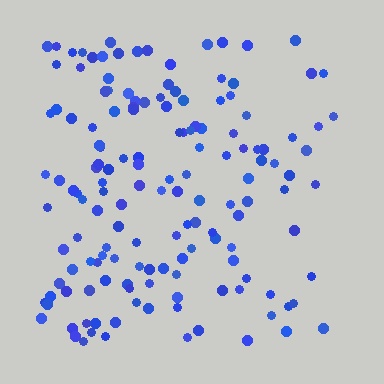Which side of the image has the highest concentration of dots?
The left.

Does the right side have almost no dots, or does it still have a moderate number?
Still a moderate number, just noticeably fewer than the left.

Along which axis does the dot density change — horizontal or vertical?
Horizontal.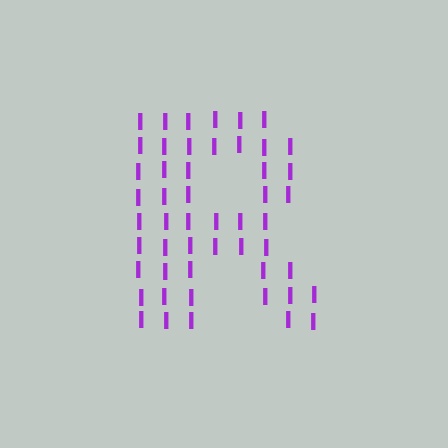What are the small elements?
The small elements are letter I's.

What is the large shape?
The large shape is the letter R.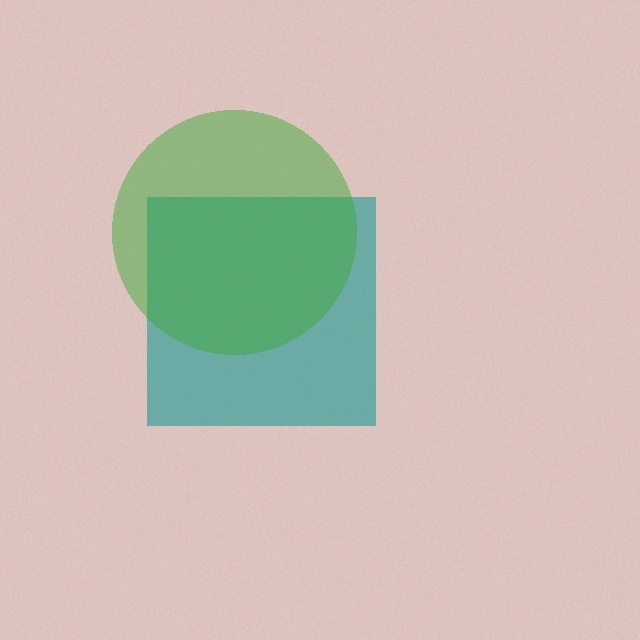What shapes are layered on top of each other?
The layered shapes are: a teal square, a green circle.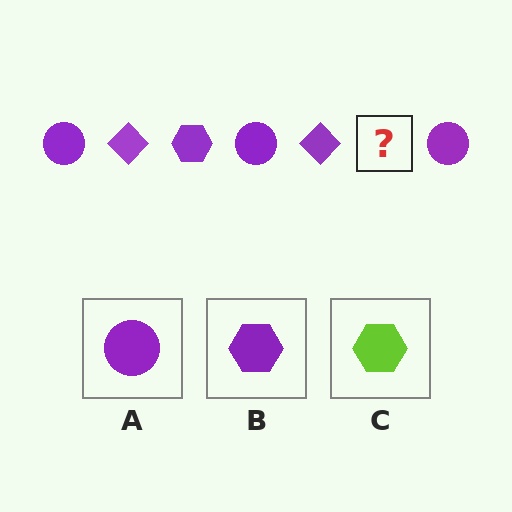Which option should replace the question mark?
Option B.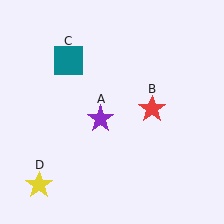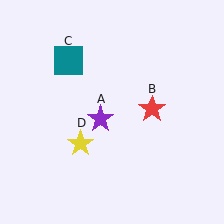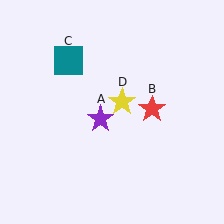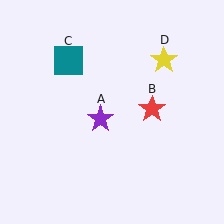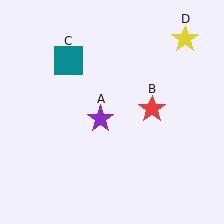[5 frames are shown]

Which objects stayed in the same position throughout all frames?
Purple star (object A) and red star (object B) and teal square (object C) remained stationary.